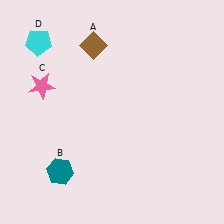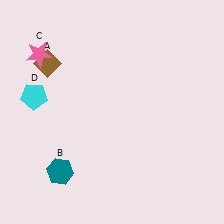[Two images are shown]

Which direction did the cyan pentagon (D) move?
The cyan pentagon (D) moved down.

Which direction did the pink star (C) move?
The pink star (C) moved up.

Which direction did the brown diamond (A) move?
The brown diamond (A) moved left.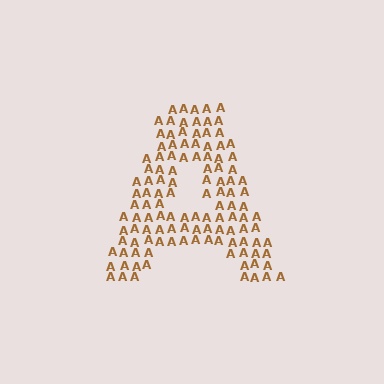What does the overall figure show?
The overall figure shows the letter A.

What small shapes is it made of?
It is made of small letter A's.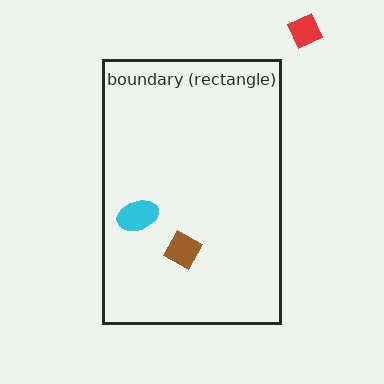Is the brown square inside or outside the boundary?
Inside.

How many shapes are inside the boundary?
2 inside, 1 outside.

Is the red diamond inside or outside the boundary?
Outside.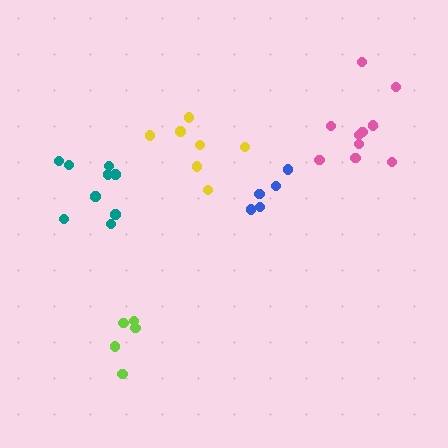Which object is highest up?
The pink cluster is topmost.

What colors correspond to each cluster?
The clusters are colored: pink, yellow, blue, teal, lime.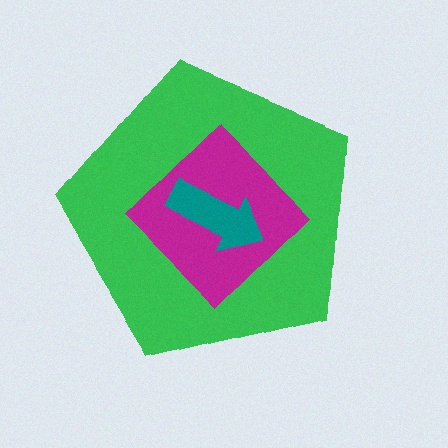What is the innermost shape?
The teal arrow.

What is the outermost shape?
The green pentagon.